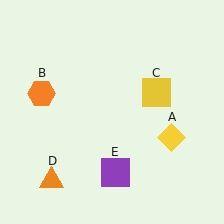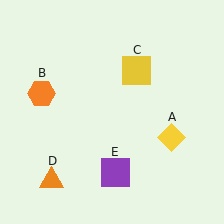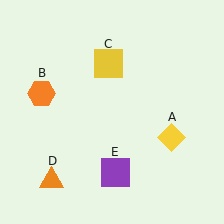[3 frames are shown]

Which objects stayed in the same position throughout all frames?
Yellow diamond (object A) and orange hexagon (object B) and orange triangle (object D) and purple square (object E) remained stationary.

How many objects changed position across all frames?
1 object changed position: yellow square (object C).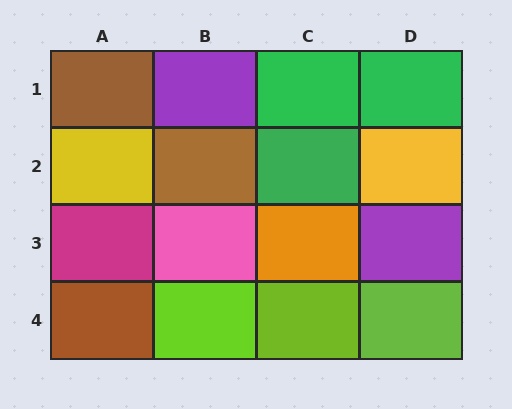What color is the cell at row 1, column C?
Green.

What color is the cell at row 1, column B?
Purple.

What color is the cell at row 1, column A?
Brown.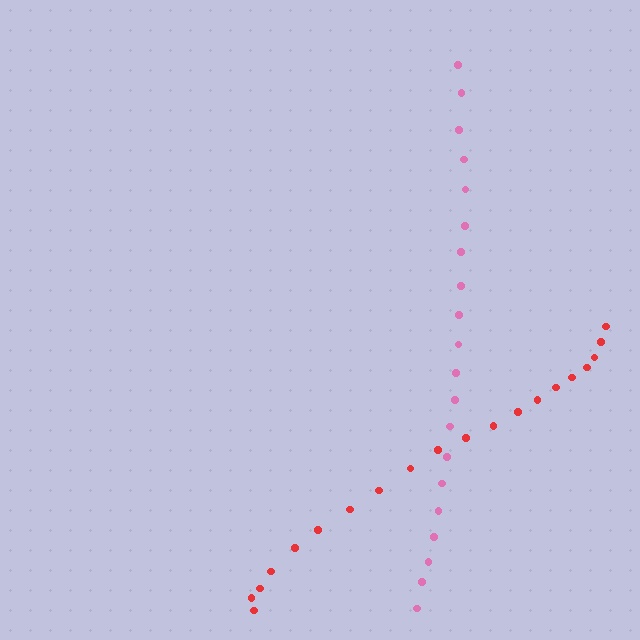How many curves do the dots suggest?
There are 2 distinct paths.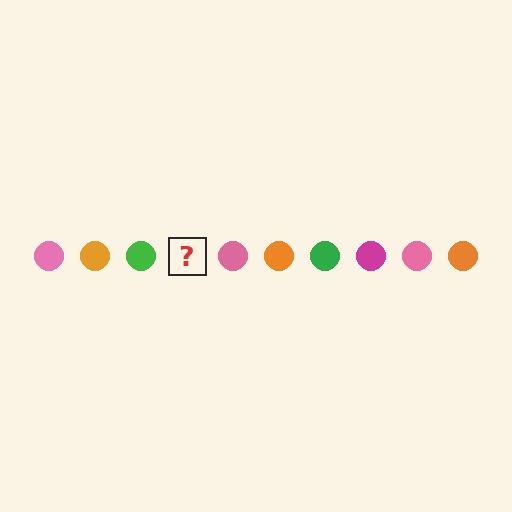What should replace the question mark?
The question mark should be replaced with a magenta circle.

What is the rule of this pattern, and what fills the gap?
The rule is that the pattern cycles through pink, orange, green, magenta circles. The gap should be filled with a magenta circle.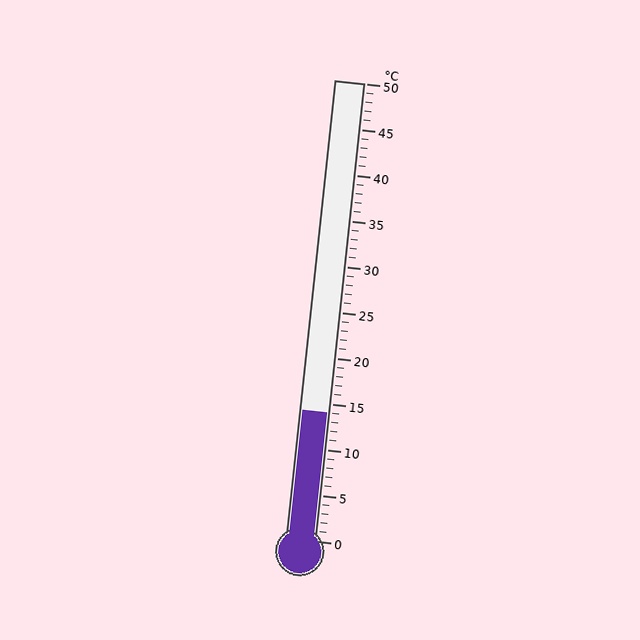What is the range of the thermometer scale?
The thermometer scale ranges from 0°C to 50°C.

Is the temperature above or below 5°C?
The temperature is above 5°C.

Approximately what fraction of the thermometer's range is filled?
The thermometer is filled to approximately 30% of its range.